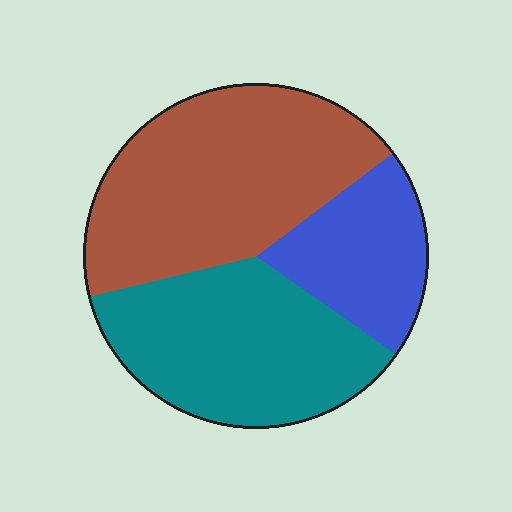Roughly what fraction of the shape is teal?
Teal covers 36% of the shape.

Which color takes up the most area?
Brown, at roughly 45%.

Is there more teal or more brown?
Brown.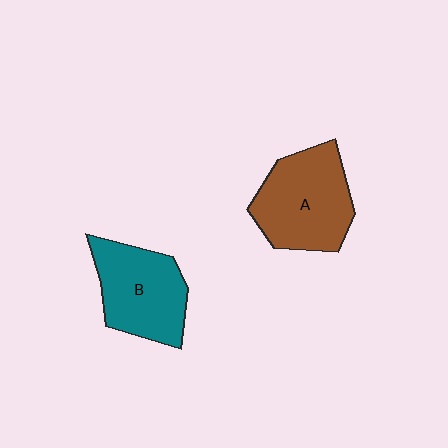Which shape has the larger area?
Shape A (brown).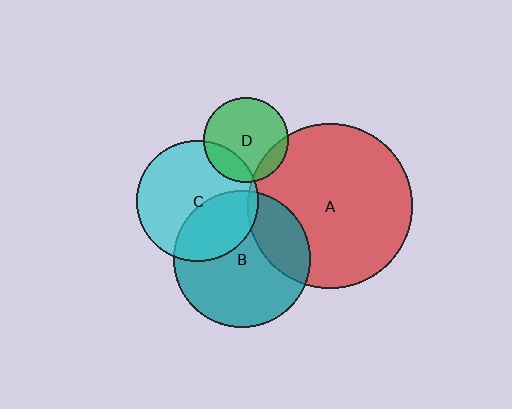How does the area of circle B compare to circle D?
Approximately 2.6 times.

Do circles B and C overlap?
Yes.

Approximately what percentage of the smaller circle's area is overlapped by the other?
Approximately 35%.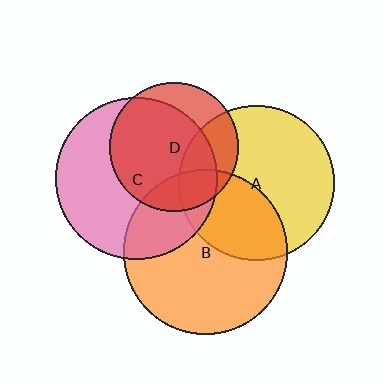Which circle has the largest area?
Circle B (orange).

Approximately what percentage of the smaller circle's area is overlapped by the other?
Approximately 35%.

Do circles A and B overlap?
Yes.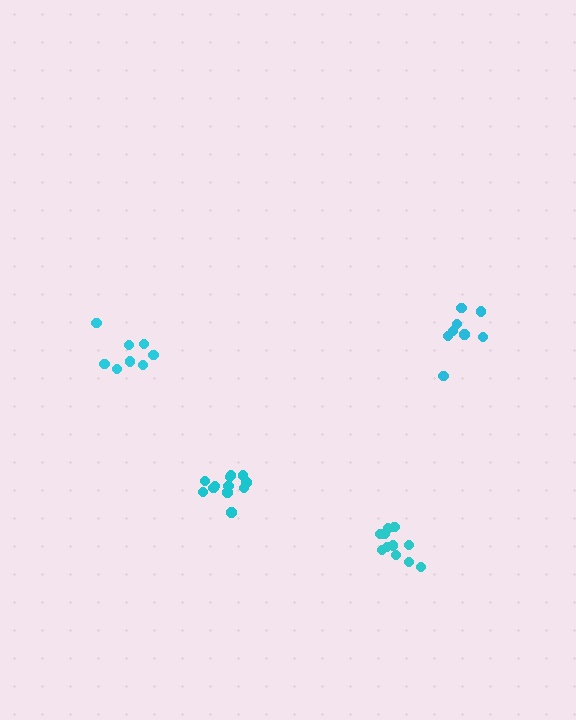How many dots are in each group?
Group 1: 12 dots, Group 2: 8 dots, Group 3: 8 dots, Group 4: 11 dots (39 total).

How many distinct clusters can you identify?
There are 4 distinct clusters.